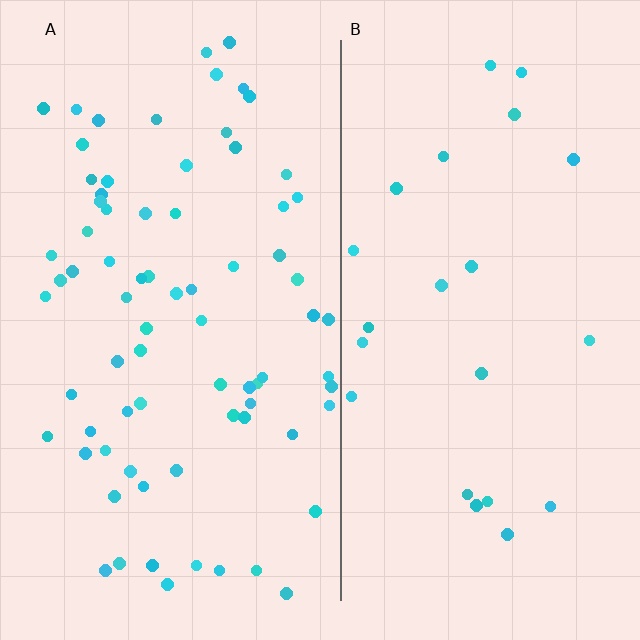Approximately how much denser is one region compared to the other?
Approximately 3.4× — region A over region B.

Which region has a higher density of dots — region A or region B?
A (the left).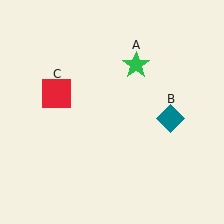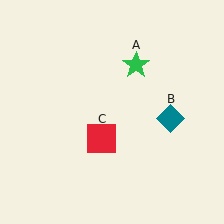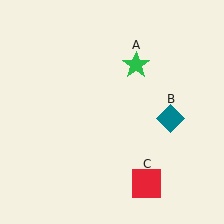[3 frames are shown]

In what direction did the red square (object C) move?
The red square (object C) moved down and to the right.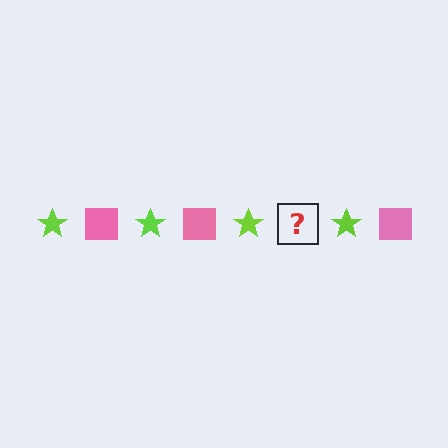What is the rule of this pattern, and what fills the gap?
The rule is that the pattern alternates between lime star and pink square. The gap should be filled with a pink square.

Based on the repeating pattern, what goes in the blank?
The blank should be a pink square.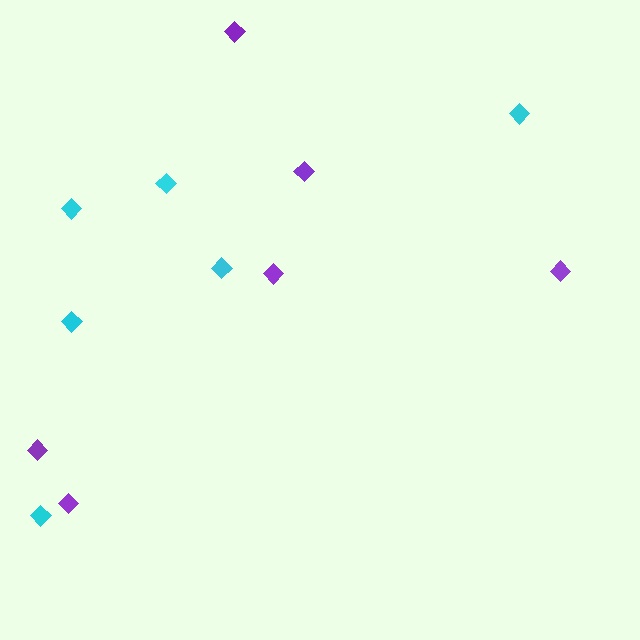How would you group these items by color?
There are 2 groups: one group of purple diamonds (6) and one group of cyan diamonds (6).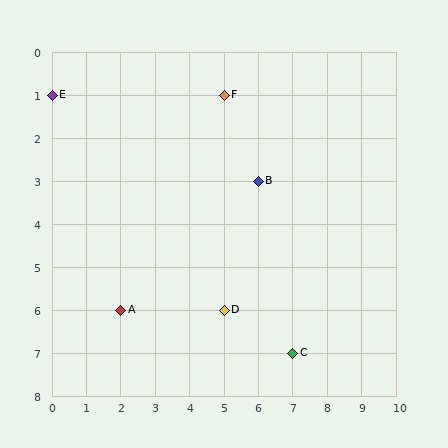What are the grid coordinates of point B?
Point B is at grid coordinates (6, 3).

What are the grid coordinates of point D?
Point D is at grid coordinates (5, 6).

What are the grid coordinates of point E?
Point E is at grid coordinates (0, 1).